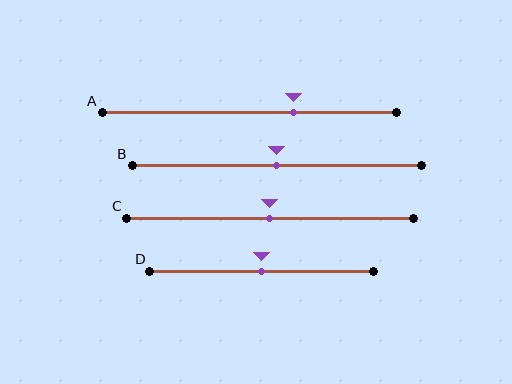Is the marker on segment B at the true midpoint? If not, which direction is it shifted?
Yes, the marker on segment B is at the true midpoint.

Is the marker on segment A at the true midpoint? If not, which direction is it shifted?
No, the marker on segment A is shifted to the right by about 15% of the segment length.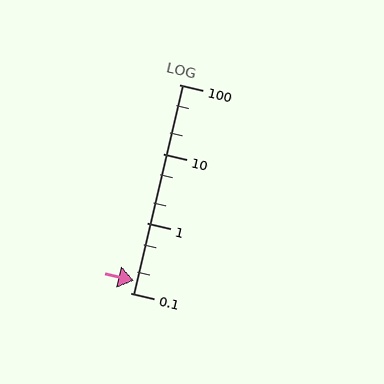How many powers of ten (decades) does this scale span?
The scale spans 3 decades, from 0.1 to 100.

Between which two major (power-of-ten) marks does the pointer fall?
The pointer is between 0.1 and 1.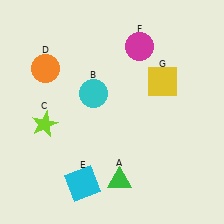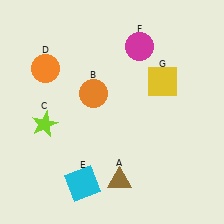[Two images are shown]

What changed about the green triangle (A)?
In Image 1, A is green. In Image 2, it changed to brown.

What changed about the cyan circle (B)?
In Image 1, B is cyan. In Image 2, it changed to orange.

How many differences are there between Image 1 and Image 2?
There are 2 differences between the two images.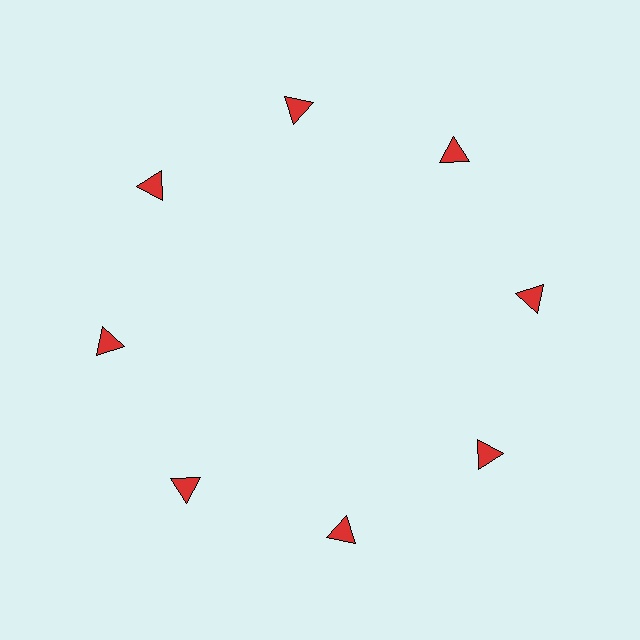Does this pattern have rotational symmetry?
Yes, this pattern has 8-fold rotational symmetry. It looks the same after rotating 45 degrees around the center.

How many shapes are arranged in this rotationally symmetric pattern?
There are 8 shapes, arranged in 8 groups of 1.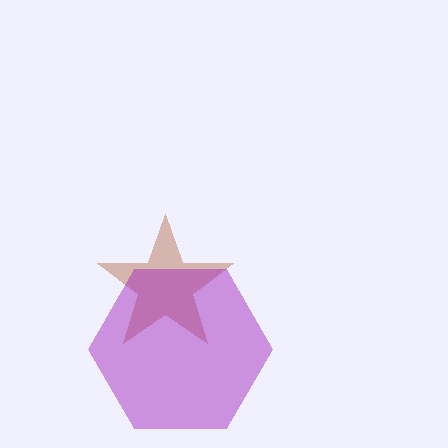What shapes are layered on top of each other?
The layered shapes are: a brown star, a purple hexagon.